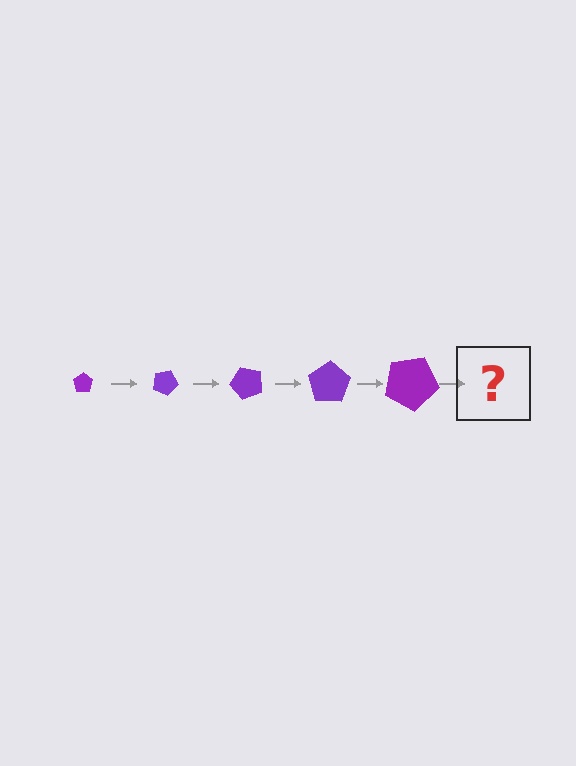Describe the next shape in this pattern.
It should be a pentagon, larger than the previous one and rotated 125 degrees from the start.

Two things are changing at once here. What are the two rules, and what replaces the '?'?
The two rules are that the pentagon grows larger each step and it rotates 25 degrees each step. The '?' should be a pentagon, larger than the previous one and rotated 125 degrees from the start.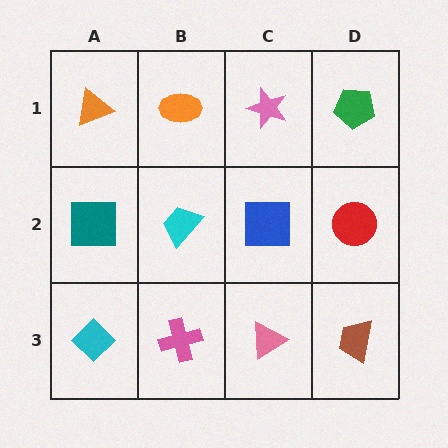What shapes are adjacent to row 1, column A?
A teal square (row 2, column A), an orange ellipse (row 1, column B).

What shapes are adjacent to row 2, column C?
A pink star (row 1, column C), a pink triangle (row 3, column C), a cyan trapezoid (row 2, column B), a red circle (row 2, column D).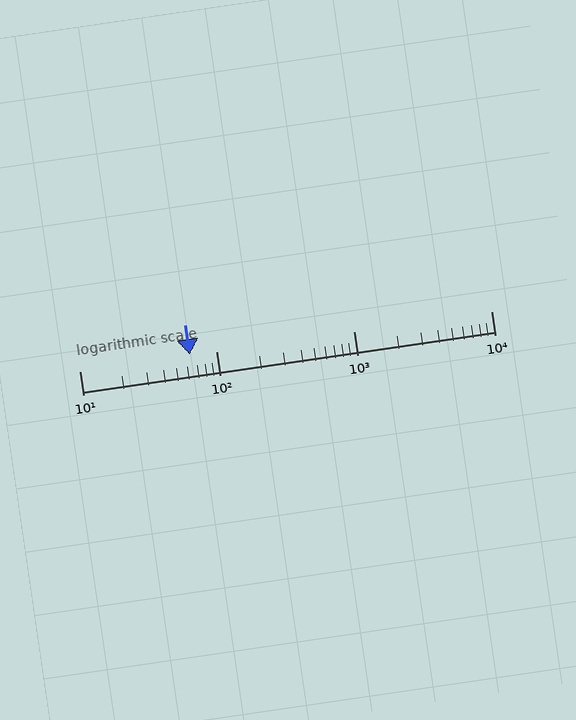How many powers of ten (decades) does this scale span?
The scale spans 3 decades, from 10 to 10000.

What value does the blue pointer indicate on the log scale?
The pointer indicates approximately 64.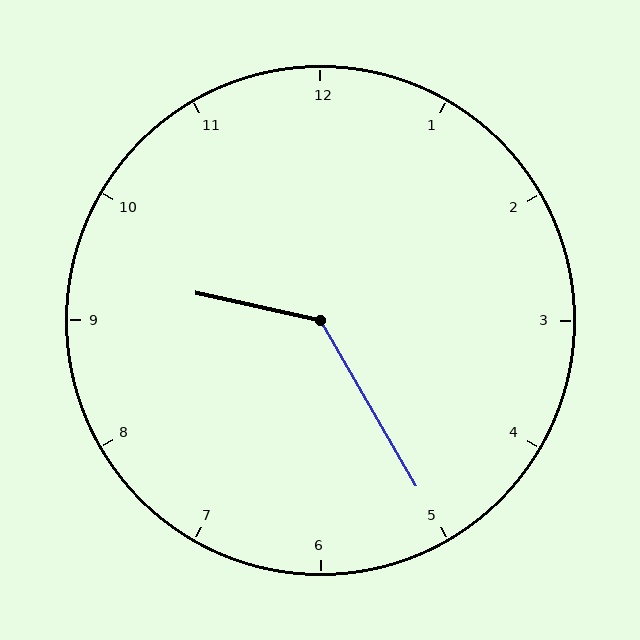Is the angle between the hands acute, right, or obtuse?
It is obtuse.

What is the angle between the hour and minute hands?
Approximately 132 degrees.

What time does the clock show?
9:25.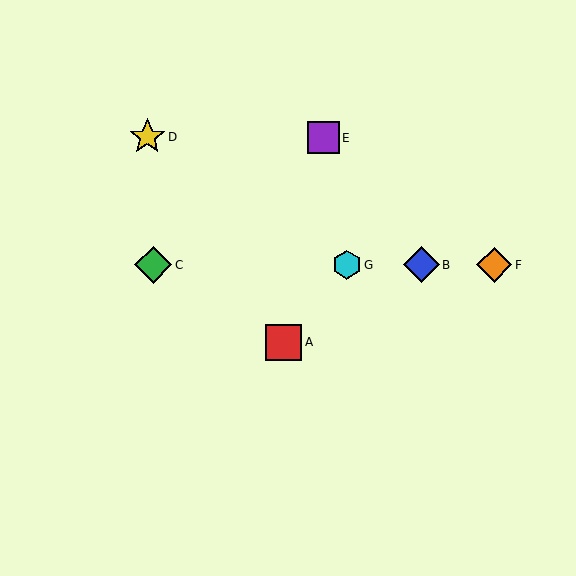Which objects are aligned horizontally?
Objects B, C, F, G are aligned horizontally.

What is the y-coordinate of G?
Object G is at y≈265.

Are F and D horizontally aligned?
No, F is at y≈265 and D is at y≈137.